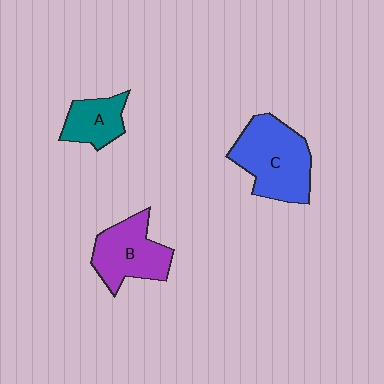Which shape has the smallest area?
Shape A (teal).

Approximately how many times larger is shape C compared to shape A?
Approximately 2.0 times.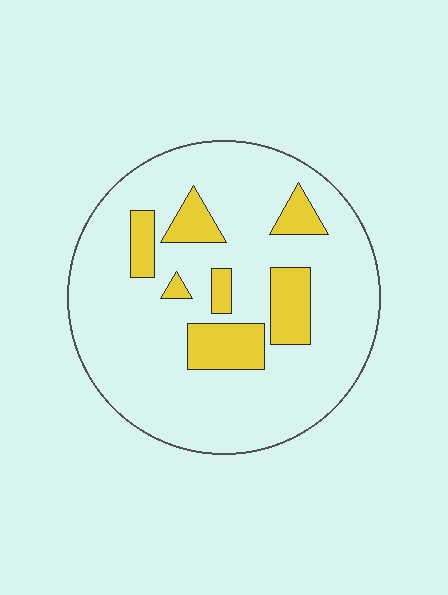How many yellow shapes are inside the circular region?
7.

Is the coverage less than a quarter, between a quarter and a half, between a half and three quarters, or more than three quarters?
Less than a quarter.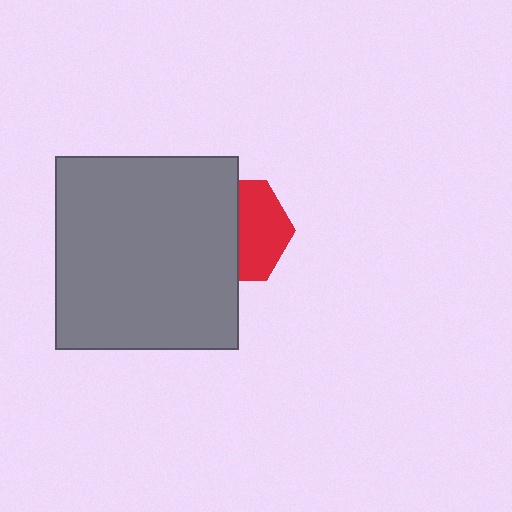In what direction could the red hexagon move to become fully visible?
The red hexagon could move right. That would shift it out from behind the gray rectangle entirely.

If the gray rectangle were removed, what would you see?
You would see the complete red hexagon.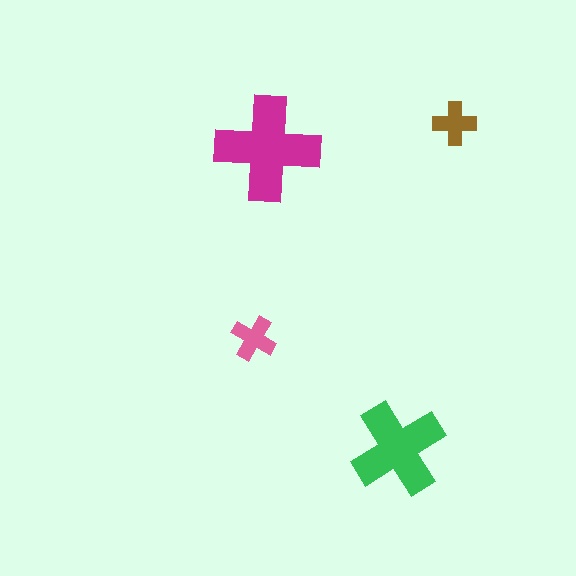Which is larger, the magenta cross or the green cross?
The magenta one.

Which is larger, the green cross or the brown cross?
The green one.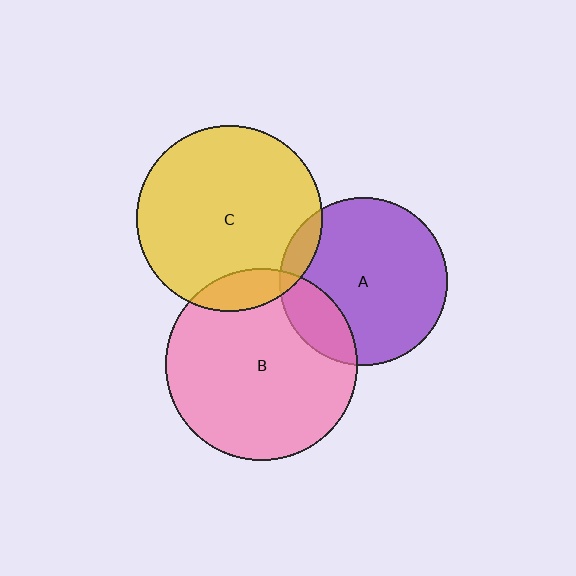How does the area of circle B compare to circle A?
Approximately 1.3 times.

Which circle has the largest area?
Circle B (pink).